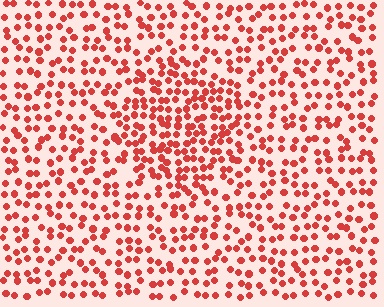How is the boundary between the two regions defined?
The boundary is defined by a change in element density (approximately 1.6x ratio). All elements are the same color, size, and shape.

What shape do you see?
I see a circle.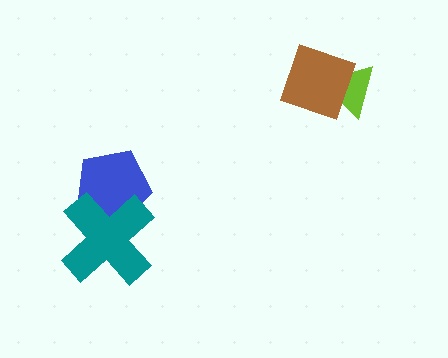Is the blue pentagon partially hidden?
Yes, it is partially covered by another shape.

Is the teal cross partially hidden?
No, no other shape covers it.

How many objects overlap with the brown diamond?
1 object overlaps with the brown diamond.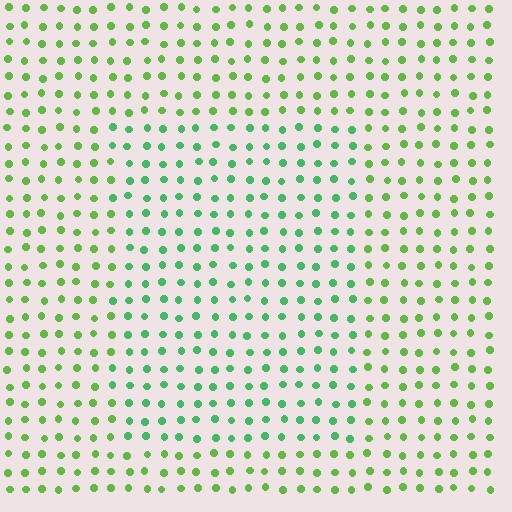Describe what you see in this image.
The image is filled with small lime elements in a uniform arrangement. A rectangle-shaped region is visible where the elements are tinted to a slightly different hue, forming a subtle color boundary.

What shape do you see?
I see a rectangle.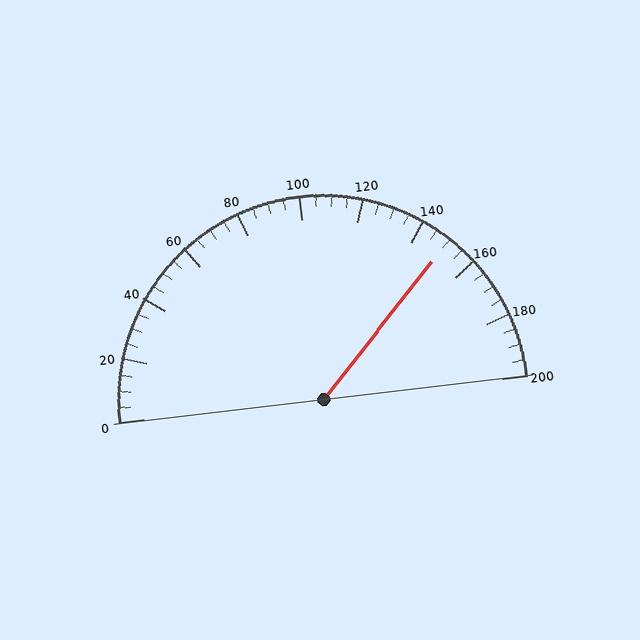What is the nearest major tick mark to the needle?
The nearest major tick mark is 160.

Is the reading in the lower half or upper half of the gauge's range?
The reading is in the upper half of the range (0 to 200).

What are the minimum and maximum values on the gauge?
The gauge ranges from 0 to 200.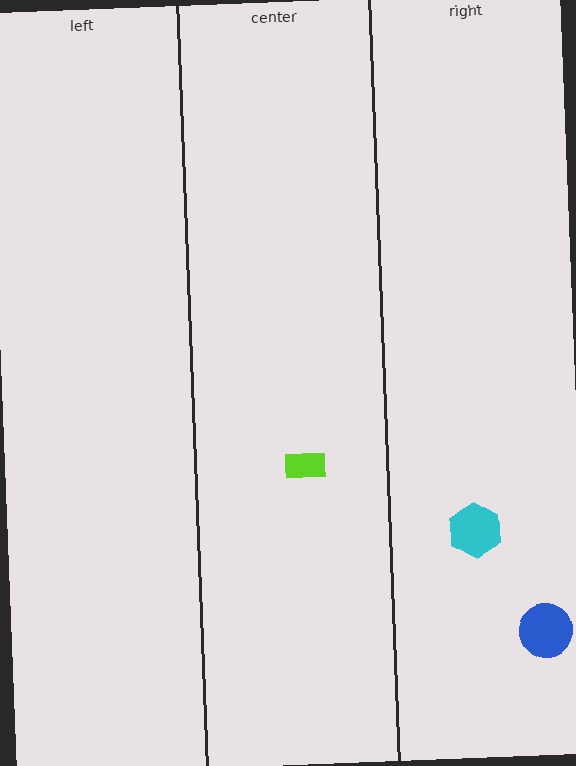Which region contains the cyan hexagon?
The right region.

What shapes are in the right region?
The blue circle, the cyan hexagon.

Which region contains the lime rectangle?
The center region.